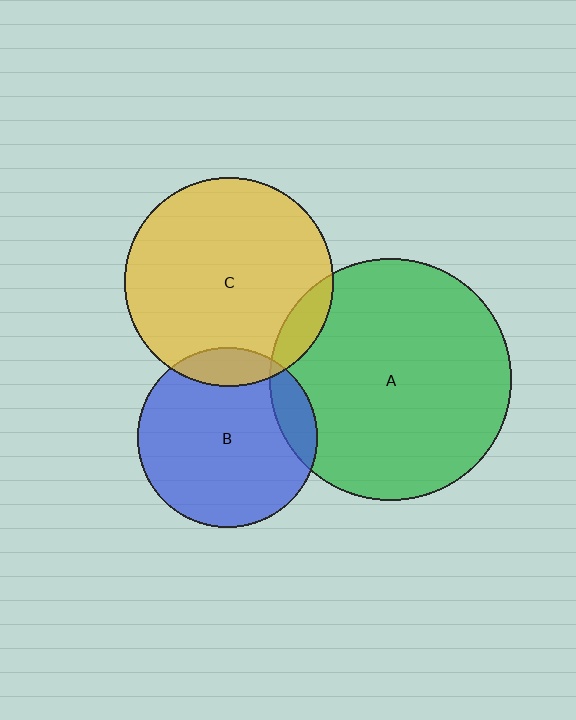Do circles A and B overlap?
Yes.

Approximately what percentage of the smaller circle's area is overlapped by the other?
Approximately 10%.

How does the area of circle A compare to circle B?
Approximately 1.8 times.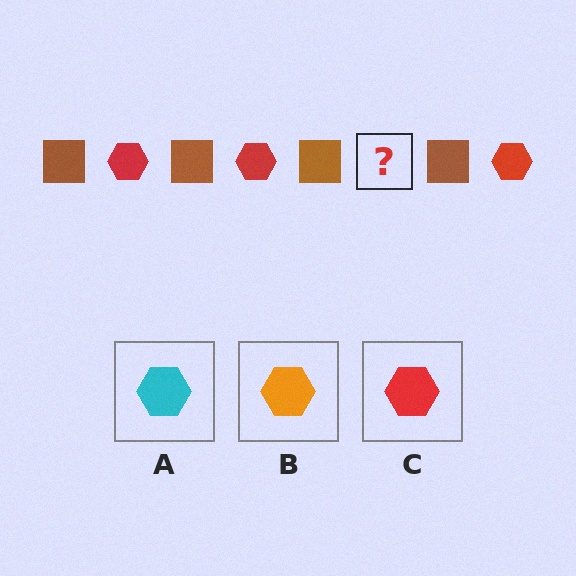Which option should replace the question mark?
Option C.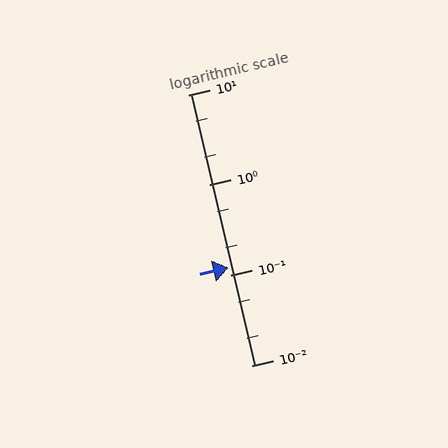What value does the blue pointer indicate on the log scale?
The pointer indicates approximately 0.12.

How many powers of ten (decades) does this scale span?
The scale spans 3 decades, from 0.01 to 10.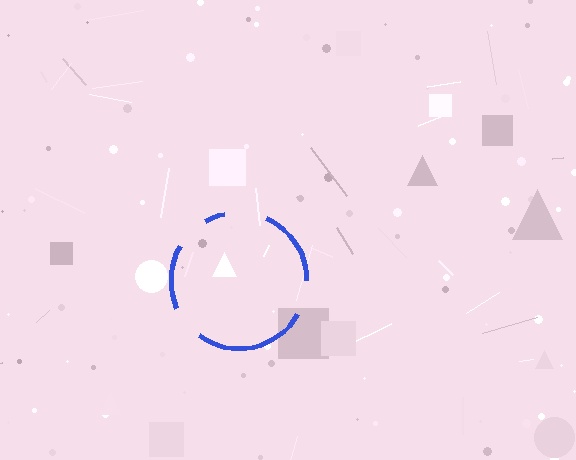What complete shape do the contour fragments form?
The contour fragments form a circle.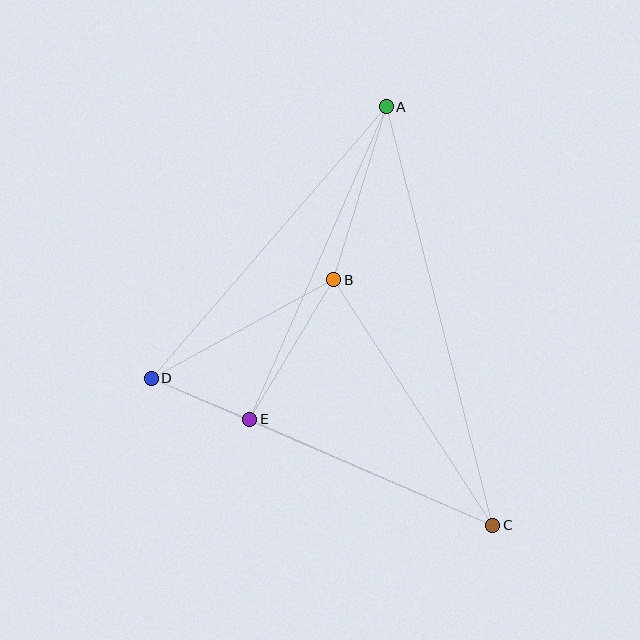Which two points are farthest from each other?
Points A and C are farthest from each other.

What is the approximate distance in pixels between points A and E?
The distance between A and E is approximately 341 pixels.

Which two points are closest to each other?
Points D and E are closest to each other.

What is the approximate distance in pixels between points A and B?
The distance between A and B is approximately 181 pixels.